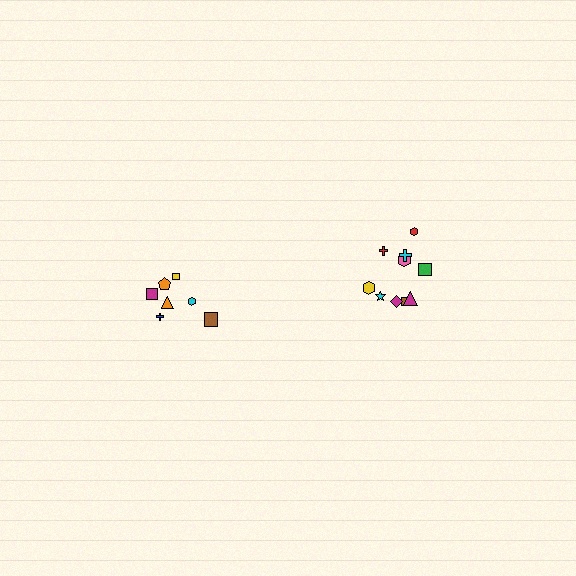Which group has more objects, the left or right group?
The right group.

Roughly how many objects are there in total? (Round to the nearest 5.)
Roughly 15 objects in total.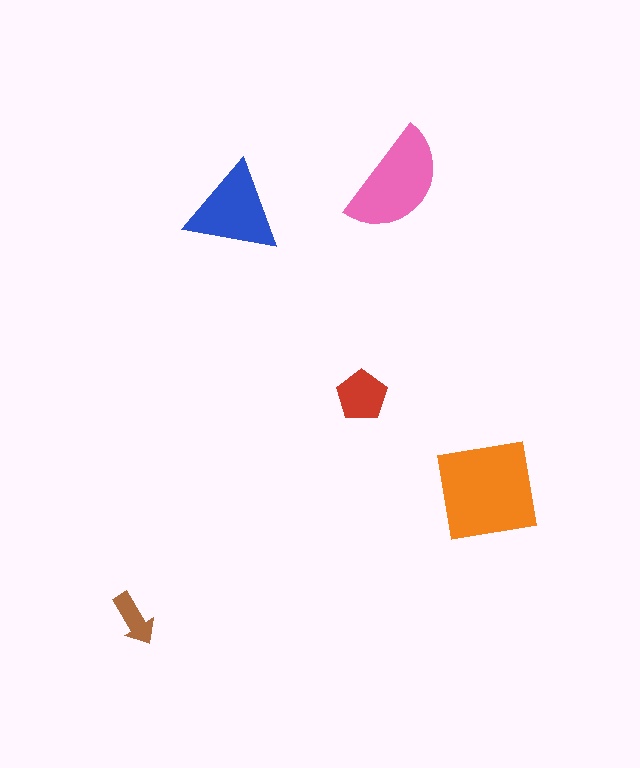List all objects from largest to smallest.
The orange square, the pink semicircle, the blue triangle, the red pentagon, the brown arrow.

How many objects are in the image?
There are 5 objects in the image.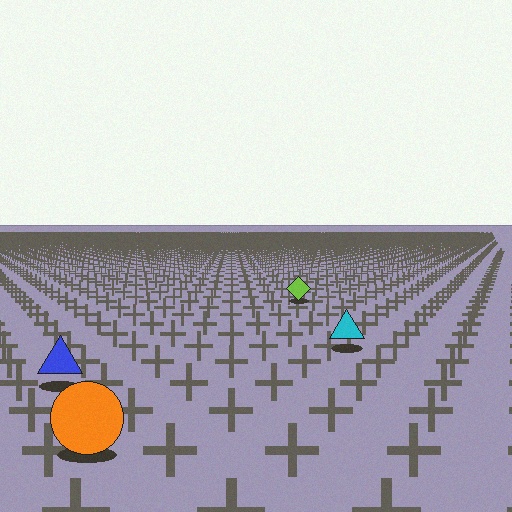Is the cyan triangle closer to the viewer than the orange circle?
No. The orange circle is closer — you can tell from the texture gradient: the ground texture is coarser near it.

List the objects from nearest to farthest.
From nearest to farthest: the orange circle, the blue triangle, the cyan triangle, the lime diamond.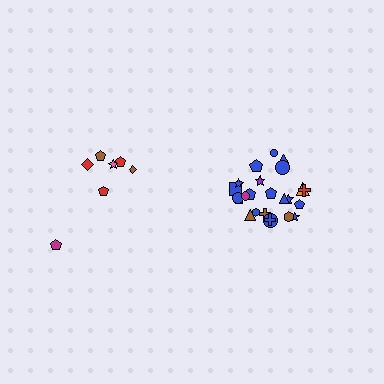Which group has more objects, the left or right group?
The right group.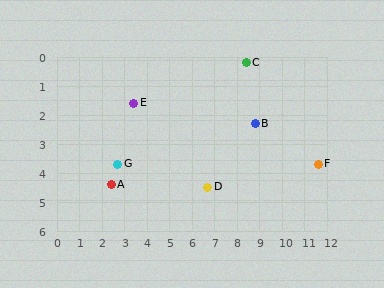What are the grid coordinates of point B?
Point B is at approximately (8.8, 2.3).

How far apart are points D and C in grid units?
Points D and C are about 4.6 grid units apart.